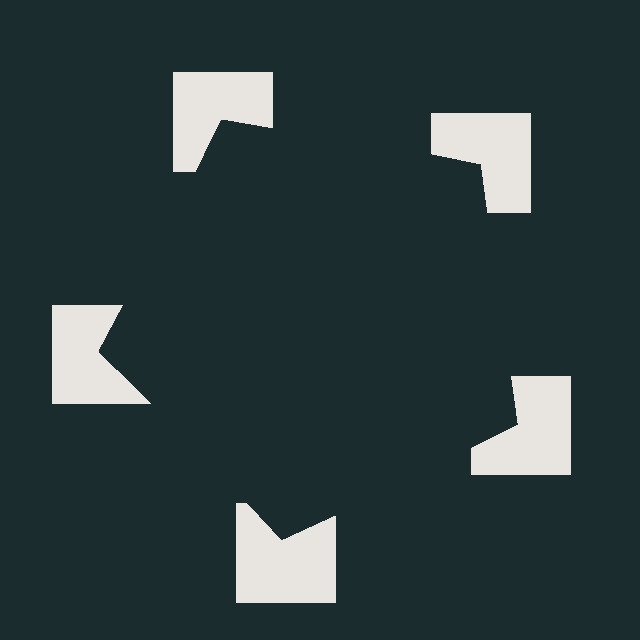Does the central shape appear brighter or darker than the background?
It typically appears slightly darker than the background, even though no actual brightness change is drawn.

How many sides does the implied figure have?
5 sides.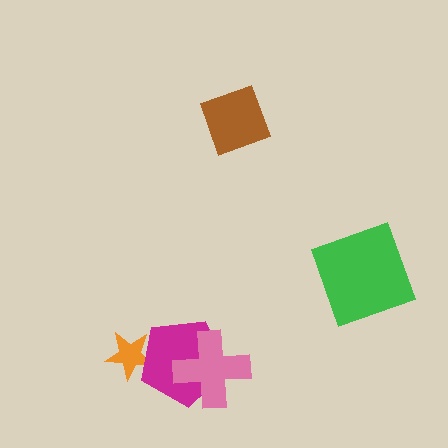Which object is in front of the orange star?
The magenta pentagon is in front of the orange star.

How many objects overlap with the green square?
0 objects overlap with the green square.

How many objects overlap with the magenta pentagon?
2 objects overlap with the magenta pentagon.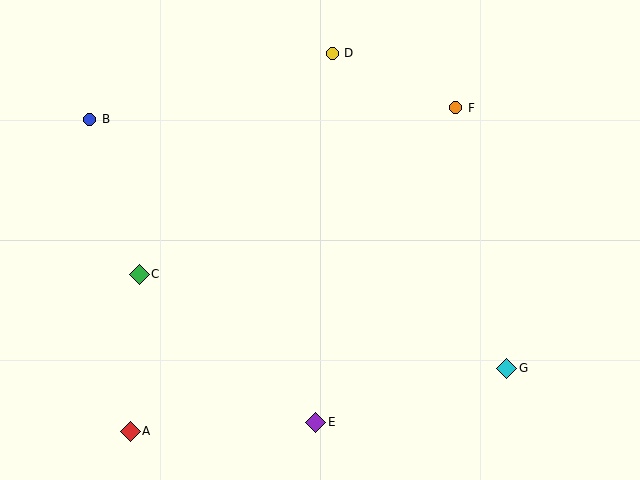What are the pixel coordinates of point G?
Point G is at (507, 368).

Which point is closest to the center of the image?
Point E at (316, 422) is closest to the center.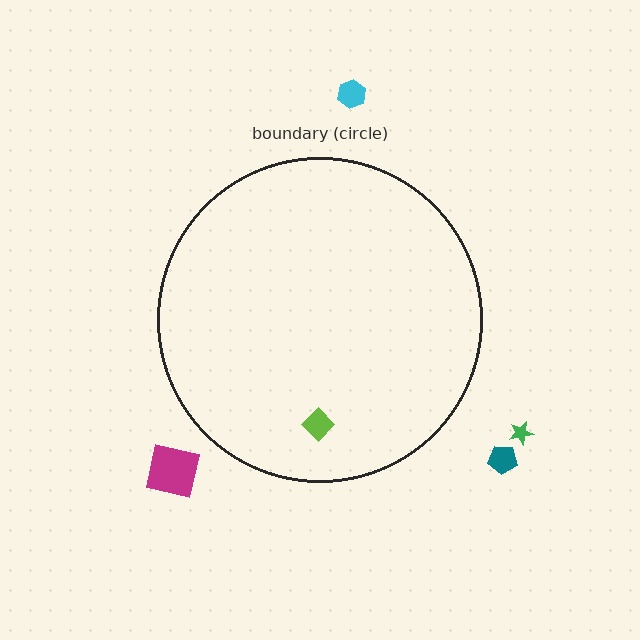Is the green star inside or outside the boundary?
Outside.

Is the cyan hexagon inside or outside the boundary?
Outside.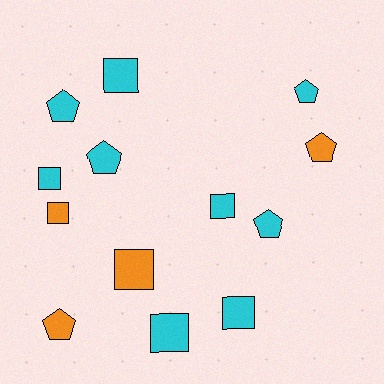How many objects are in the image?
There are 13 objects.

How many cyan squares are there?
There are 5 cyan squares.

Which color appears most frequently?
Cyan, with 9 objects.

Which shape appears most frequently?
Square, with 7 objects.